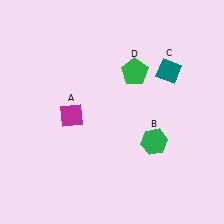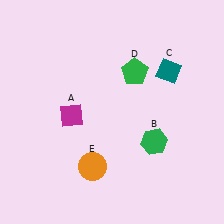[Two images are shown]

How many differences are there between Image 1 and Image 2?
There is 1 difference between the two images.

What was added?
An orange circle (E) was added in Image 2.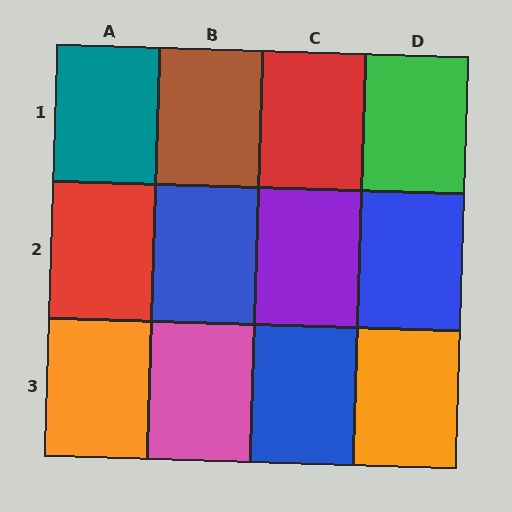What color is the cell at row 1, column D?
Green.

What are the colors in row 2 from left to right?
Red, blue, purple, blue.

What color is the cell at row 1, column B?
Brown.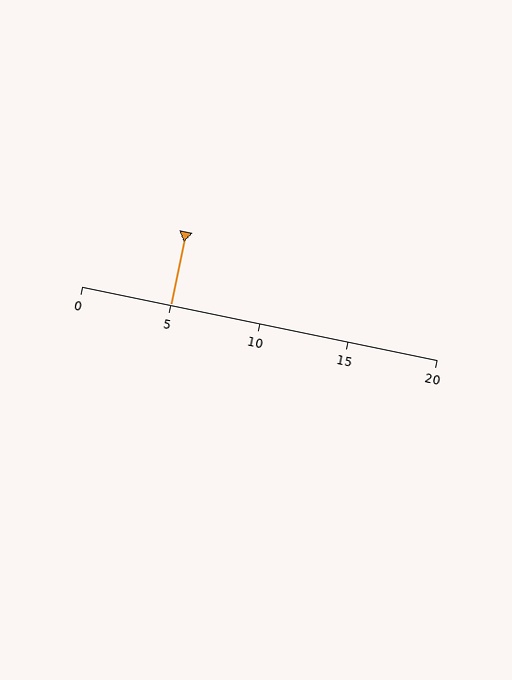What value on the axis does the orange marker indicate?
The marker indicates approximately 5.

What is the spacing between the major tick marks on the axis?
The major ticks are spaced 5 apart.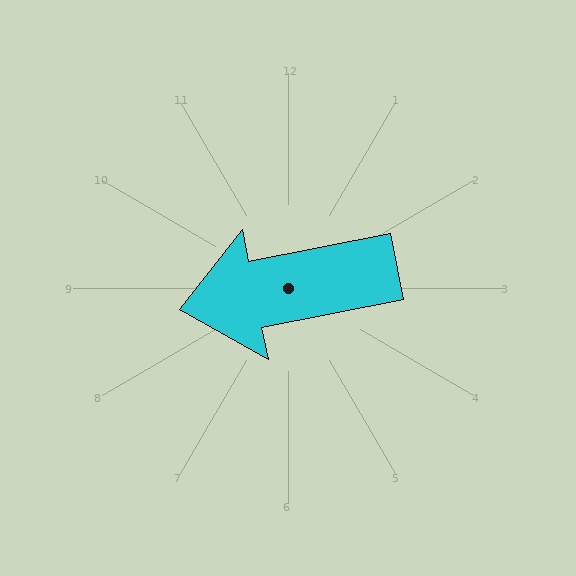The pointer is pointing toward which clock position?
Roughly 9 o'clock.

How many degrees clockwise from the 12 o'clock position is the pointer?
Approximately 259 degrees.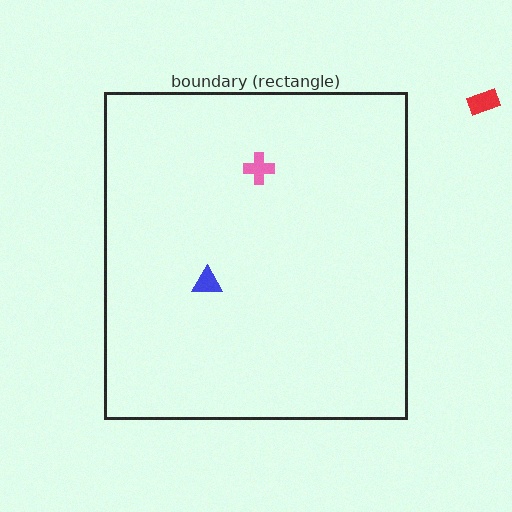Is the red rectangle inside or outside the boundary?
Outside.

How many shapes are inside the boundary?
2 inside, 1 outside.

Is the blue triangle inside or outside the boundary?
Inside.